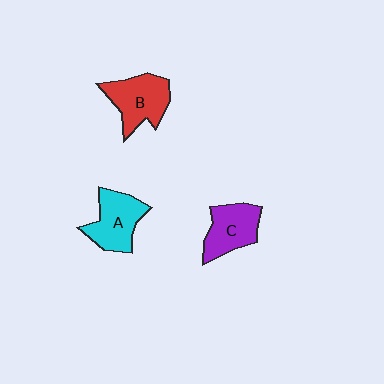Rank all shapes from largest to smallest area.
From largest to smallest: B (red), A (cyan), C (purple).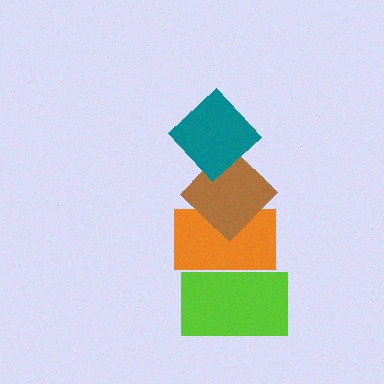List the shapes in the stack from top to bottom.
From top to bottom: the teal diamond, the brown diamond, the orange rectangle, the lime rectangle.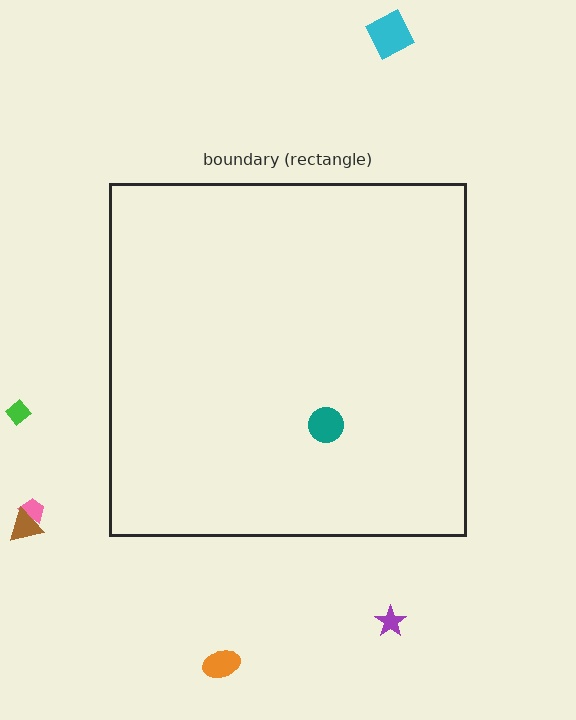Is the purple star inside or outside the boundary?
Outside.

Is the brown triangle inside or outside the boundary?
Outside.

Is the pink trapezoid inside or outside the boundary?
Outside.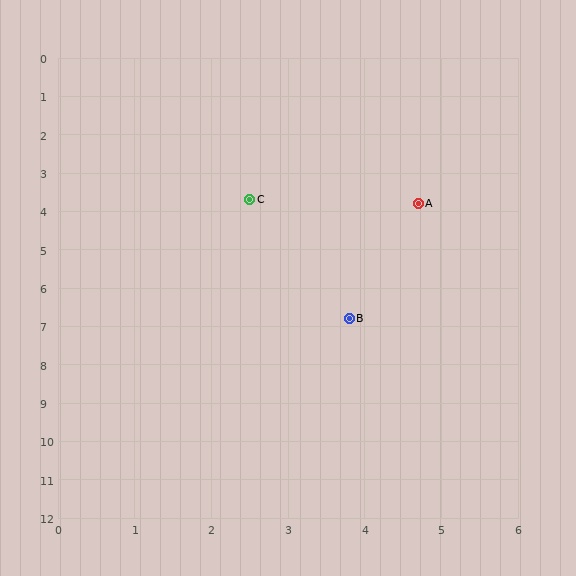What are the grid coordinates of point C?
Point C is at approximately (2.5, 3.7).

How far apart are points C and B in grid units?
Points C and B are about 3.4 grid units apart.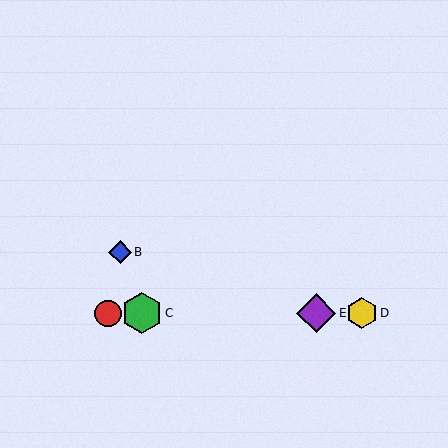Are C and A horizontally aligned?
Yes, both are at y≈313.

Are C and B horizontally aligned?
No, C is at y≈313 and B is at y≈252.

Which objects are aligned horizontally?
Objects A, C, D, E are aligned horizontally.